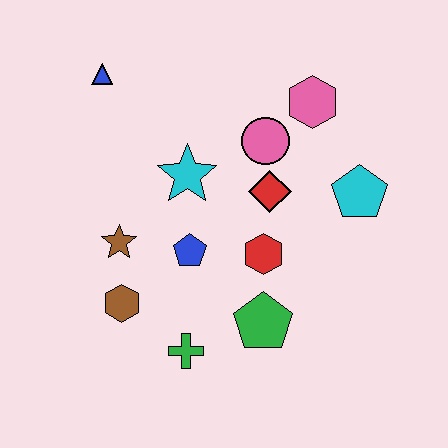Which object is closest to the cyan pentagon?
The red diamond is closest to the cyan pentagon.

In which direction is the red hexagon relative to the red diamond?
The red hexagon is below the red diamond.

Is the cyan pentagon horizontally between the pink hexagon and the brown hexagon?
No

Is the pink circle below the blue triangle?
Yes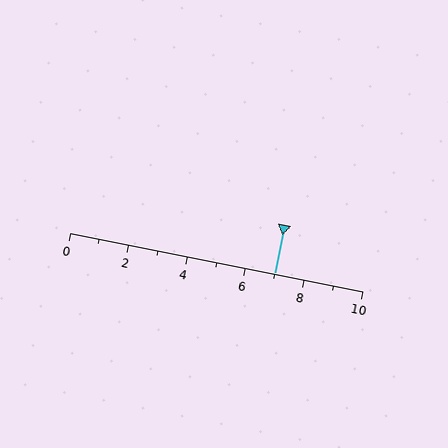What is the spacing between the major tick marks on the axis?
The major ticks are spaced 2 apart.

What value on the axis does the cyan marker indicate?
The marker indicates approximately 7.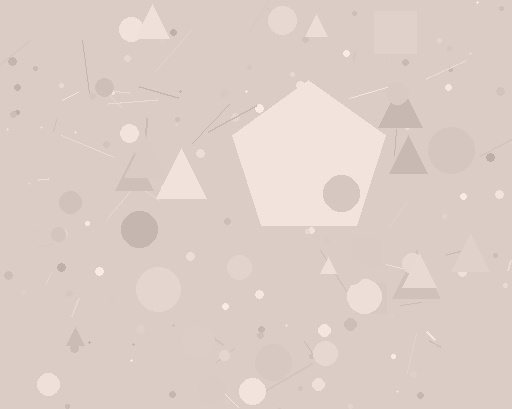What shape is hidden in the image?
A pentagon is hidden in the image.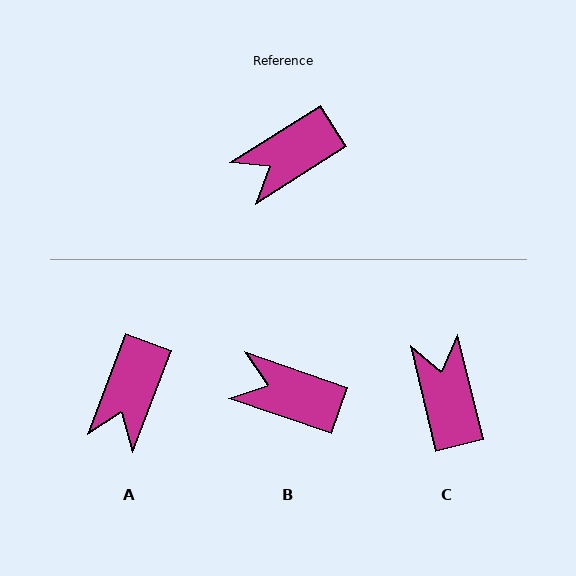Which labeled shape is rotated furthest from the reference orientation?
C, about 108 degrees away.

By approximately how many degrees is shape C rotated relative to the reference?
Approximately 108 degrees clockwise.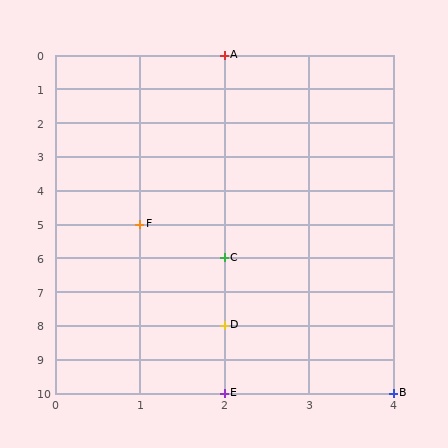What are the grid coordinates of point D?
Point D is at grid coordinates (2, 8).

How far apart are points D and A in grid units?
Points D and A are 8 rows apart.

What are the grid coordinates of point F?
Point F is at grid coordinates (1, 5).